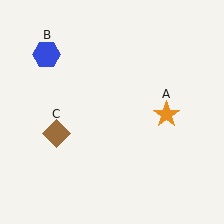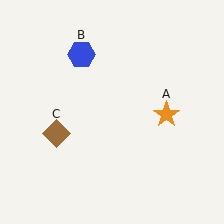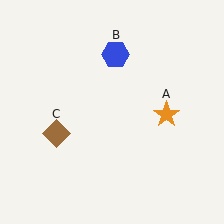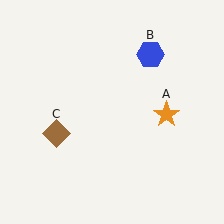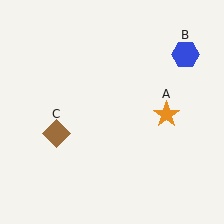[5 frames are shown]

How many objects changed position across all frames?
1 object changed position: blue hexagon (object B).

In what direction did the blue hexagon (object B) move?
The blue hexagon (object B) moved right.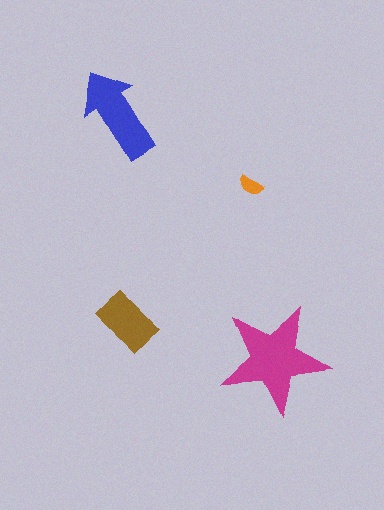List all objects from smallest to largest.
The orange semicircle, the brown rectangle, the blue arrow, the magenta star.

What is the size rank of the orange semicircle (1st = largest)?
4th.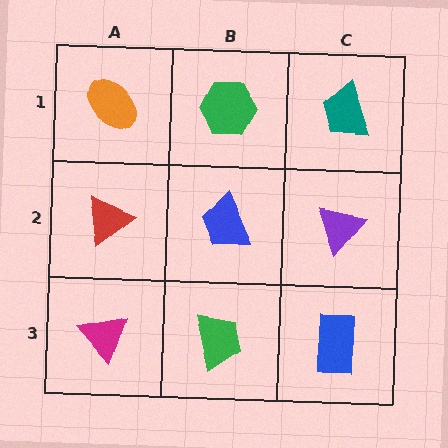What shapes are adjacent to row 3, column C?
A purple triangle (row 2, column C), a green trapezoid (row 3, column B).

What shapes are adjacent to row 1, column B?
A blue trapezoid (row 2, column B), an orange ellipse (row 1, column A), a teal trapezoid (row 1, column C).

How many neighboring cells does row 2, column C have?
3.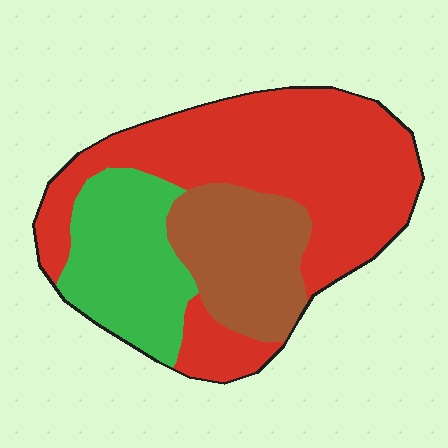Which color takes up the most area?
Red, at roughly 55%.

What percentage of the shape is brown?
Brown takes up about one fifth (1/5) of the shape.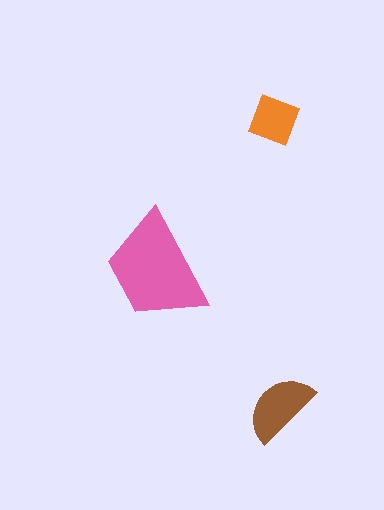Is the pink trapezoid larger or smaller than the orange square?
Larger.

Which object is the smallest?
The orange square.